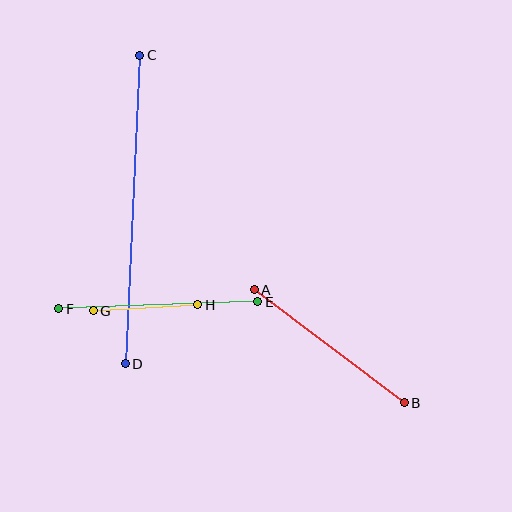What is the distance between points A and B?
The distance is approximately 188 pixels.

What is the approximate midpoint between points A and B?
The midpoint is at approximately (329, 346) pixels.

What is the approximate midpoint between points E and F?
The midpoint is at approximately (158, 305) pixels.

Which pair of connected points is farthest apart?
Points C and D are farthest apart.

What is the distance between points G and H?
The distance is approximately 105 pixels.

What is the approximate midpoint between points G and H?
The midpoint is at approximately (146, 308) pixels.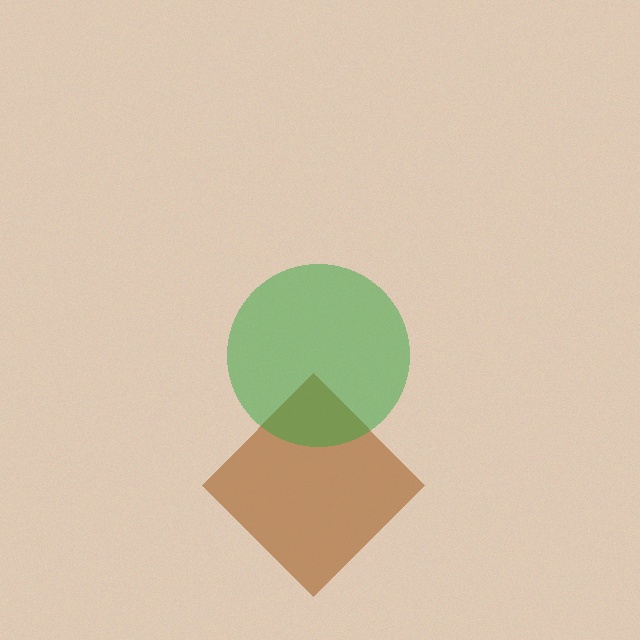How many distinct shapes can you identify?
There are 2 distinct shapes: a brown diamond, a green circle.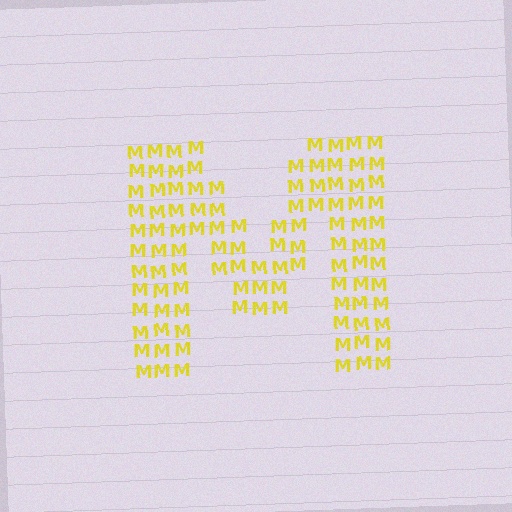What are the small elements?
The small elements are letter M's.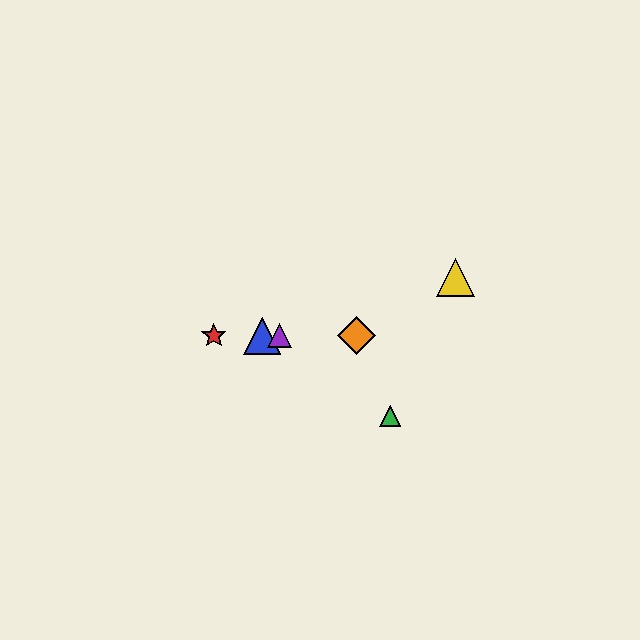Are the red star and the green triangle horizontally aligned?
No, the red star is at y≈336 and the green triangle is at y≈416.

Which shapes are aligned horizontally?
The red star, the blue triangle, the purple triangle, the orange diamond are aligned horizontally.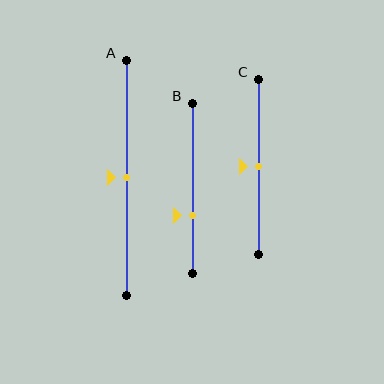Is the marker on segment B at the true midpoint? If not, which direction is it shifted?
No, the marker on segment B is shifted downward by about 16% of the segment length.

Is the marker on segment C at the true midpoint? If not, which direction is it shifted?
Yes, the marker on segment C is at the true midpoint.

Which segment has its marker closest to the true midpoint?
Segment A has its marker closest to the true midpoint.